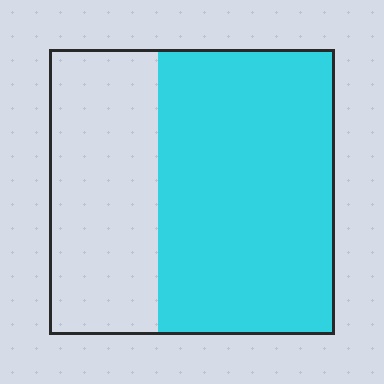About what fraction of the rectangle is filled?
About five eighths (5/8).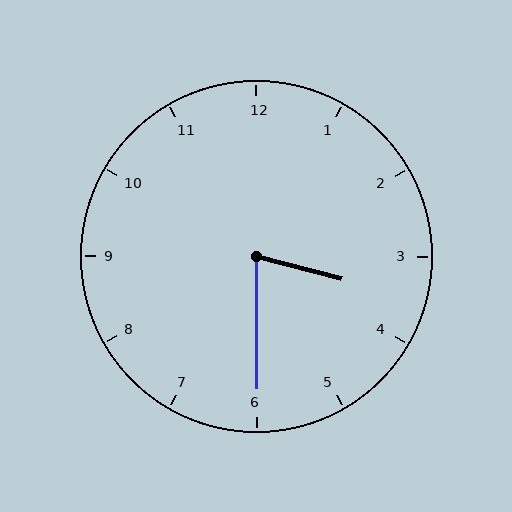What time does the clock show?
3:30.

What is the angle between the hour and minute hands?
Approximately 75 degrees.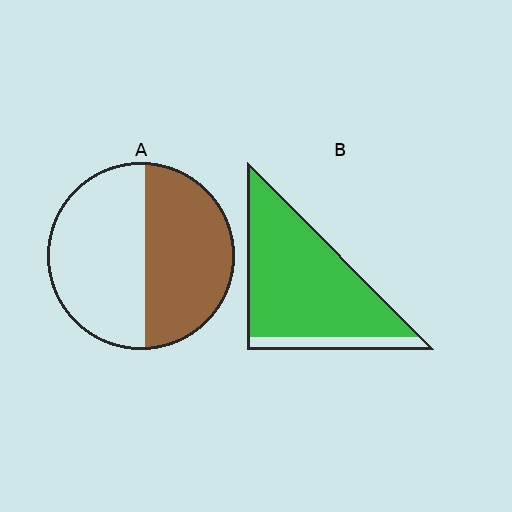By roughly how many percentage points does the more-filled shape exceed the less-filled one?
By roughly 40 percentage points (B over A).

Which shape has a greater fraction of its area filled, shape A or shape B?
Shape B.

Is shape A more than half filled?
Roughly half.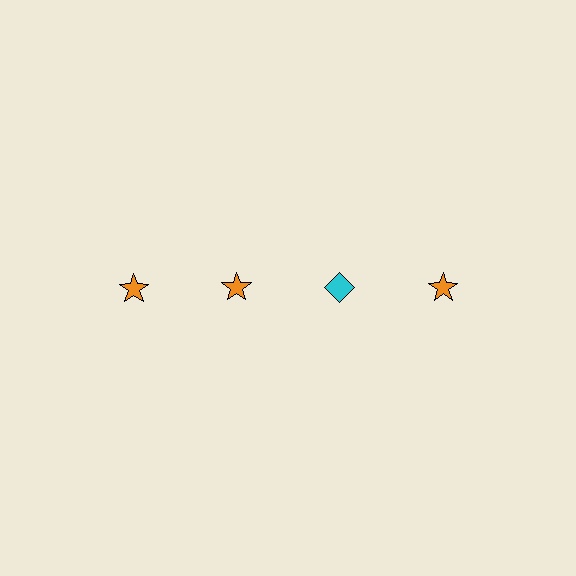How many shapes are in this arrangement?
There are 4 shapes arranged in a grid pattern.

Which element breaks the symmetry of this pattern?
The cyan diamond in the top row, center column breaks the symmetry. All other shapes are orange stars.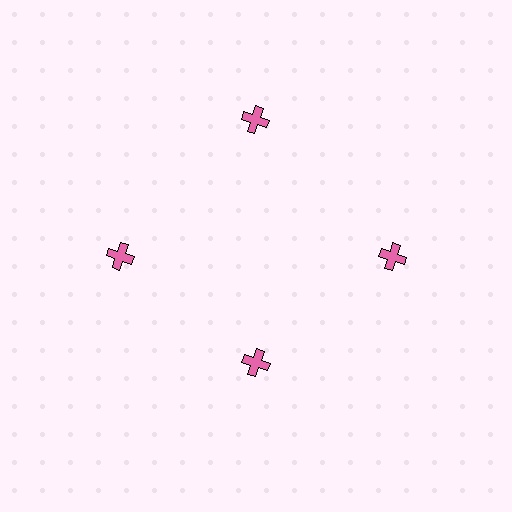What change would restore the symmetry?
The symmetry would be restored by moving it outward, back onto the ring so that all 4 crosses sit at equal angles and equal distance from the center.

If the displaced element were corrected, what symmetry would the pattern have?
It would have 4-fold rotational symmetry — the pattern would map onto itself every 90 degrees.